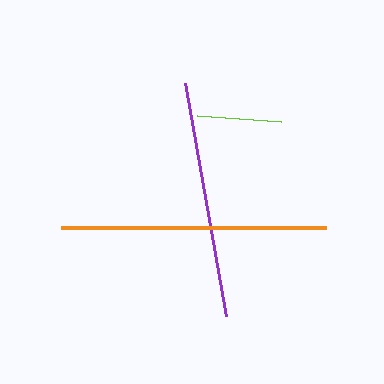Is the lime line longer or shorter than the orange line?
The orange line is longer than the lime line.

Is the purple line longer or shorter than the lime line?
The purple line is longer than the lime line.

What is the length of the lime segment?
The lime segment is approximately 84 pixels long.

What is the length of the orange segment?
The orange segment is approximately 265 pixels long.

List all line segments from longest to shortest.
From longest to shortest: orange, purple, lime.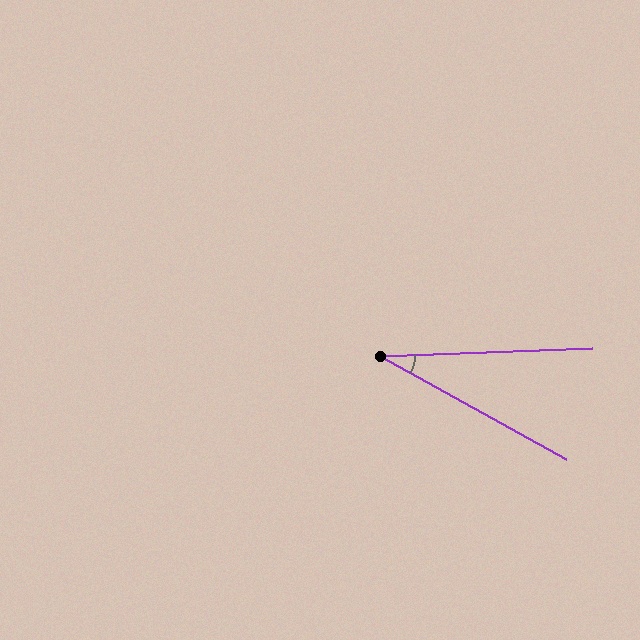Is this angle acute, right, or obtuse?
It is acute.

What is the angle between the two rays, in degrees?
Approximately 31 degrees.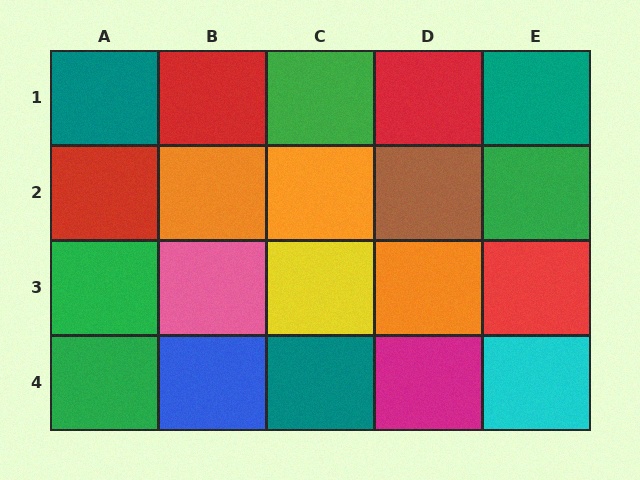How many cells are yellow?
1 cell is yellow.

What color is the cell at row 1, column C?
Green.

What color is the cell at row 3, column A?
Green.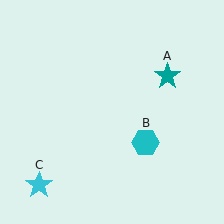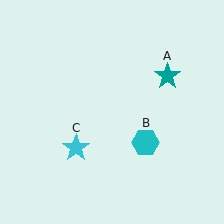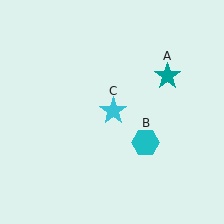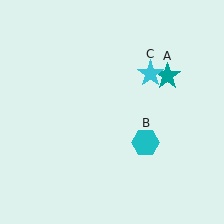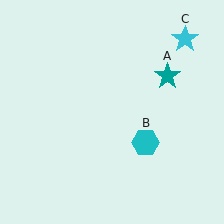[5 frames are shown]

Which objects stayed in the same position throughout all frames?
Teal star (object A) and cyan hexagon (object B) remained stationary.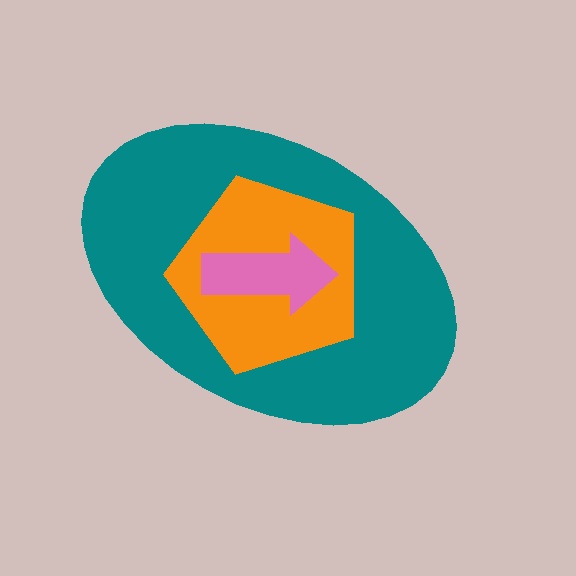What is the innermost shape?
The pink arrow.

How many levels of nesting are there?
3.